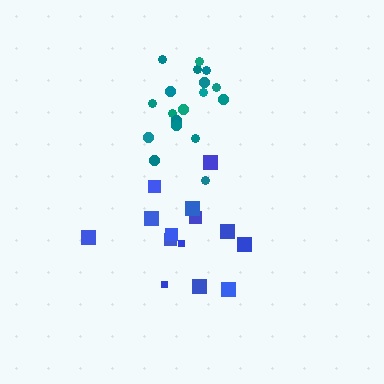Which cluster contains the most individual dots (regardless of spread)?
Teal (18).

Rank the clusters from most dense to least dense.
teal, blue.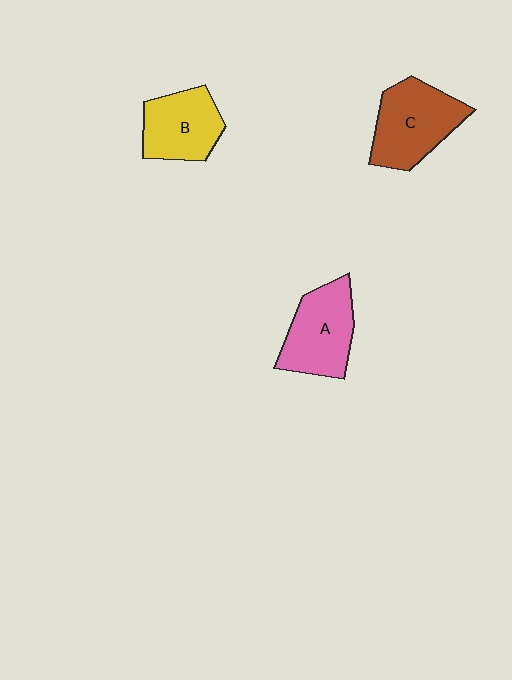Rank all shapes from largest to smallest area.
From largest to smallest: C (brown), A (pink), B (yellow).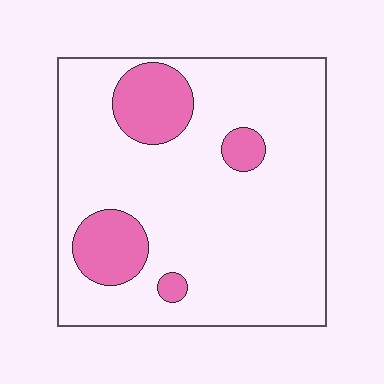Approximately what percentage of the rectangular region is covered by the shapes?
Approximately 15%.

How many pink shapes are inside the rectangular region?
4.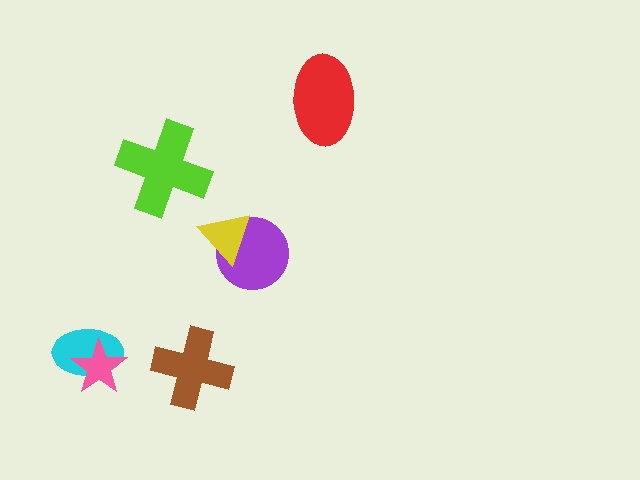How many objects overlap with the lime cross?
0 objects overlap with the lime cross.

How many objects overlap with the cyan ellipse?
1 object overlaps with the cyan ellipse.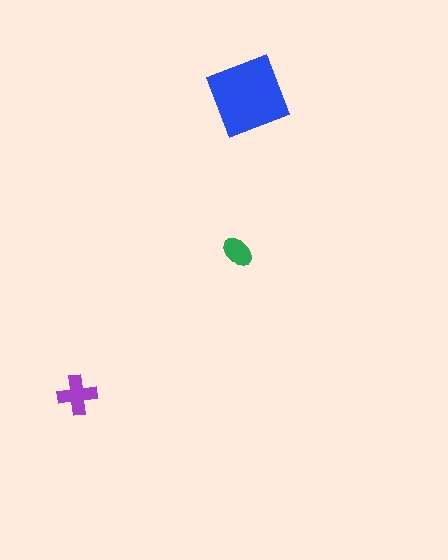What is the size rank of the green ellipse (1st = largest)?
3rd.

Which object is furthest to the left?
The purple cross is leftmost.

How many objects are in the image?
There are 3 objects in the image.